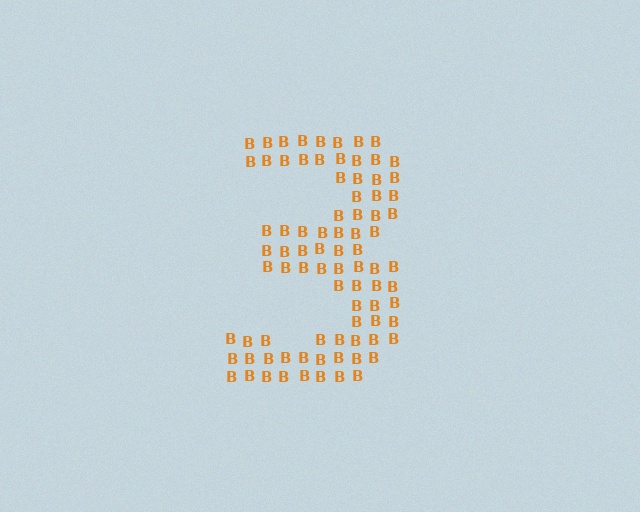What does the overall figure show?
The overall figure shows the digit 3.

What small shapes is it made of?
It is made of small letter B's.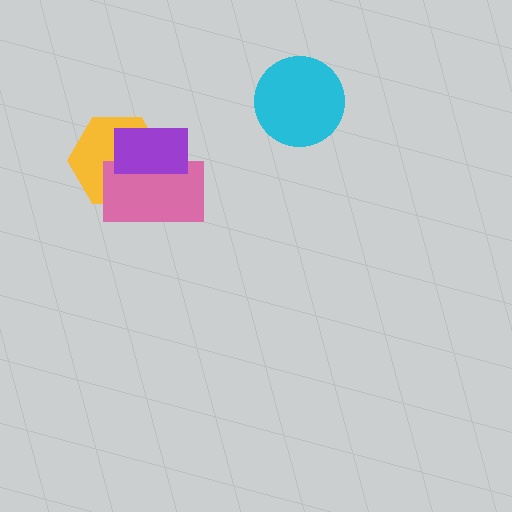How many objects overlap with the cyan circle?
0 objects overlap with the cyan circle.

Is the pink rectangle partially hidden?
Yes, it is partially covered by another shape.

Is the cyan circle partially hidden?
No, no other shape covers it.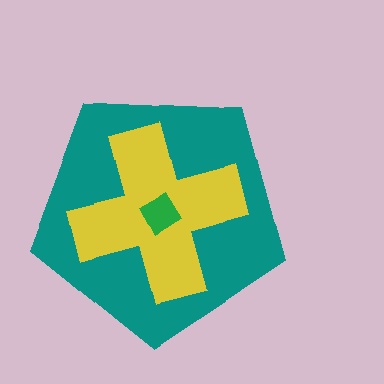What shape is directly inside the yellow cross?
The green diamond.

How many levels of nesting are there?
3.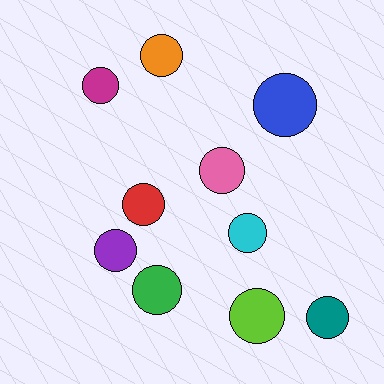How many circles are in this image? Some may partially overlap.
There are 10 circles.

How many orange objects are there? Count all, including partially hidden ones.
There is 1 orange object.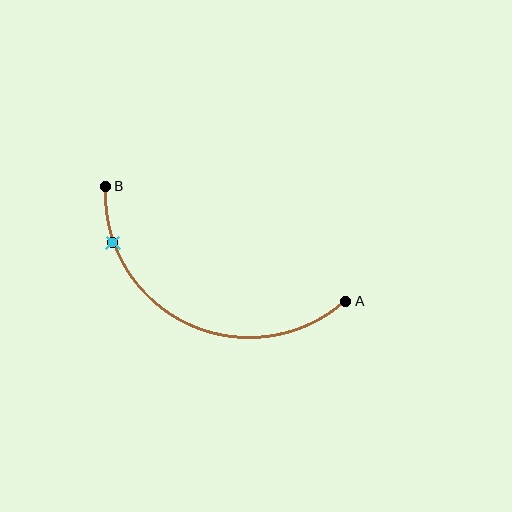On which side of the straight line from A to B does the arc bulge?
The arc bulges below the straight line connecting A and B.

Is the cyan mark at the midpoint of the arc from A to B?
No. The cyan mark lies on the arc but is closer to endpoint B. The arc midpoint would be at the point on the curve equidistant along the arc from both A and B.